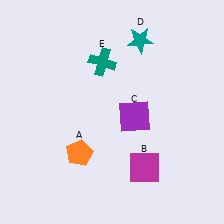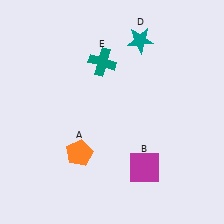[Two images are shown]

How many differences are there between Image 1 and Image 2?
There is 1 difference between the two images.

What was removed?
The purple square (C) was removed in Image 2.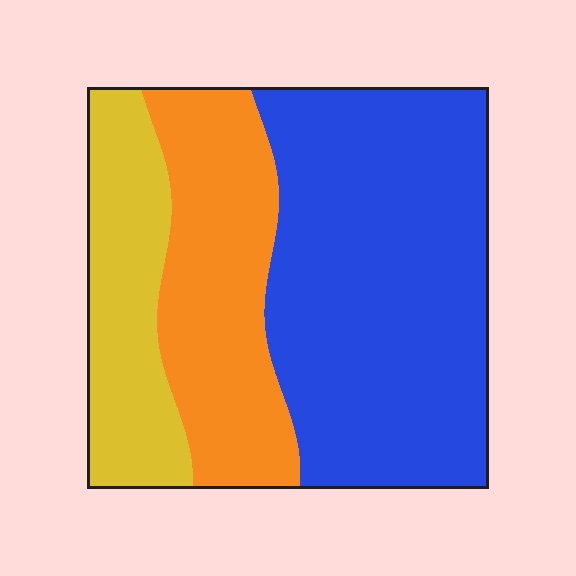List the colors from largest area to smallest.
From largest to smallest: blue, orange, yellow.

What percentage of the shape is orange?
Orange covers 27% of the shape.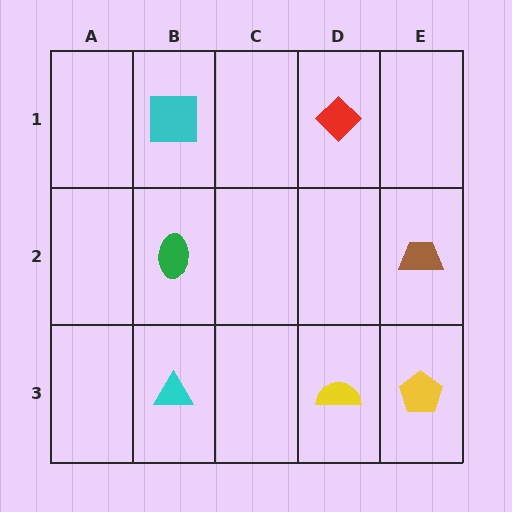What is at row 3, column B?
A cyan triangle.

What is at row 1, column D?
A red diamond.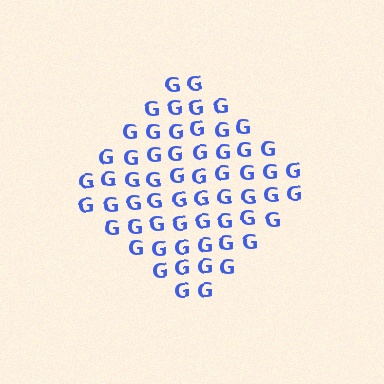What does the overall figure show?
The overall figure shows a diamond.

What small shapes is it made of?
It is made of small letter G's.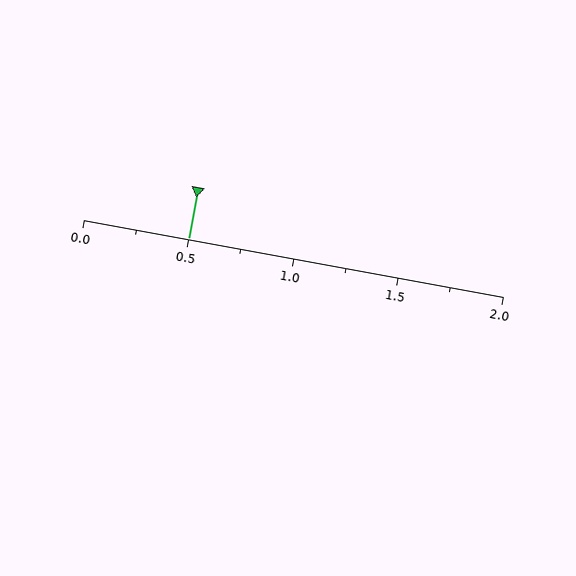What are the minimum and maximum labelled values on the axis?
The axis runs from 0.0 to 2.0.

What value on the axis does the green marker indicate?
The marker indicates approximately 0.5.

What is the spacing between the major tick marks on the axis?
The major ticks are spaced 0.5 apart.